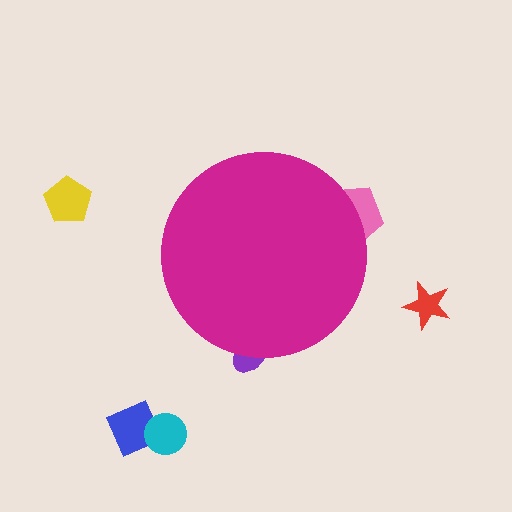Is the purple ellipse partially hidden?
Yes, the purple ellipse is partially hidden behind the magenta circle.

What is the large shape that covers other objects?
A magenta circle.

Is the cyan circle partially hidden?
No, the cyan circle is fully visible.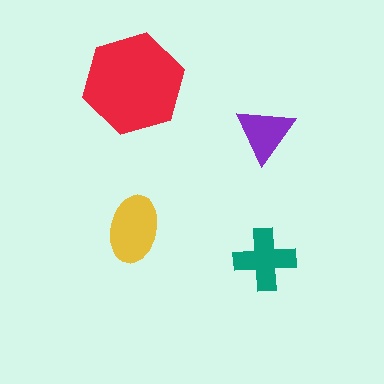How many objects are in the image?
There are 4 objects in the image.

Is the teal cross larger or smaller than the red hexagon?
Smaller.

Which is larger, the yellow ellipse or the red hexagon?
The red hexagon.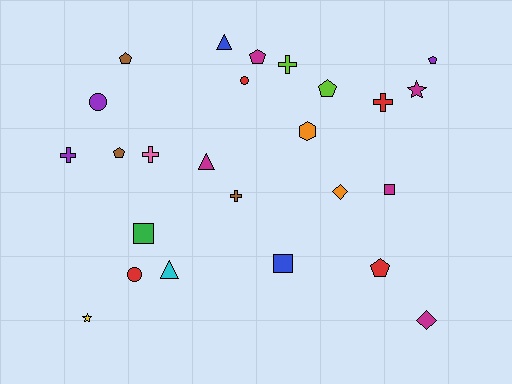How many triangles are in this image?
There are 3 triangles.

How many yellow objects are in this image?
There is 1 yellow object.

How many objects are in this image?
There are 25 objects.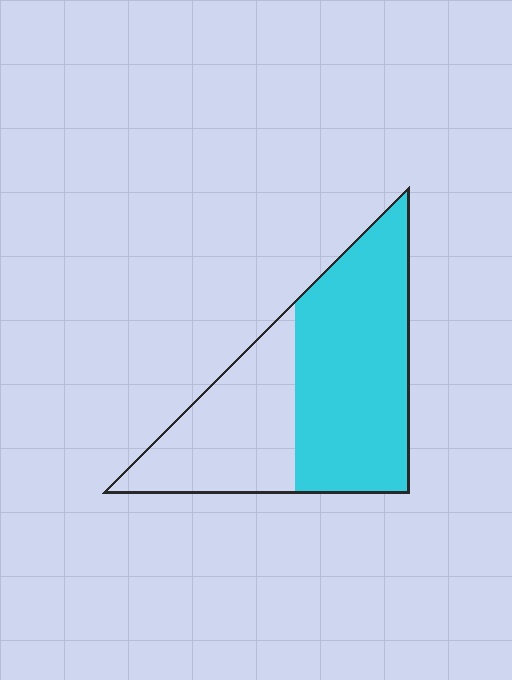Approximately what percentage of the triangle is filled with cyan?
Approximately 60%.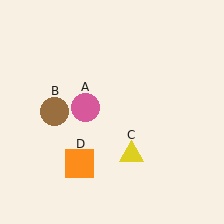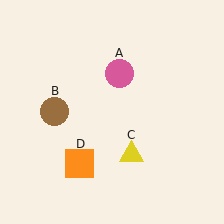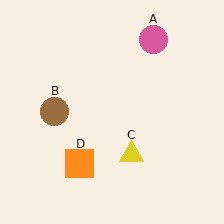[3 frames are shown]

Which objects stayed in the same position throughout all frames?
Brown circle (object B) and yellow triangle (object C) and orange square (object D) remained stationary.